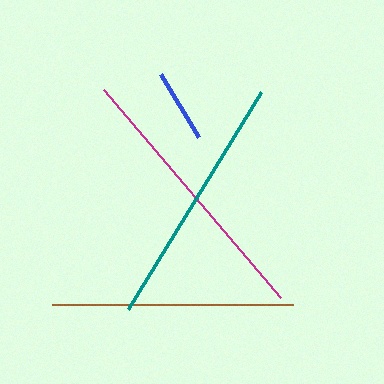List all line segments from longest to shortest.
From longest to shortest: magenta, teal, brown, blue.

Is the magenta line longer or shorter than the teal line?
The magenta line is longer than the teal line.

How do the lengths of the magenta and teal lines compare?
The magenta and teal lines are approximately the same length.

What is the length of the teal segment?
The teal segment is approximately 255 pixels long.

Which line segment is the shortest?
The blue line is the shortest at approximately 74 pixels.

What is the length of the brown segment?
The brown segment is approximately 241 pixels long.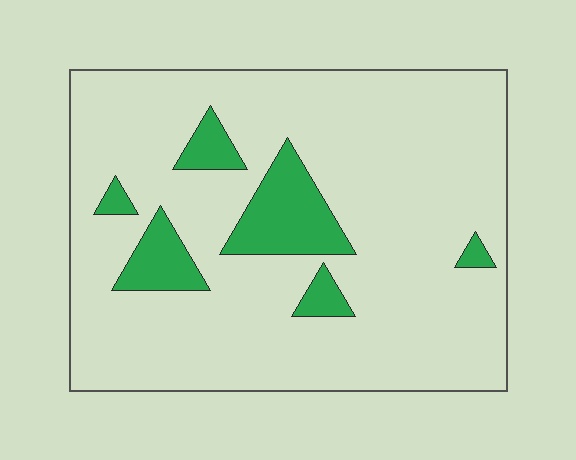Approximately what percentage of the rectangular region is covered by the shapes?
Approximately 15%.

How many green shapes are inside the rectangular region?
6.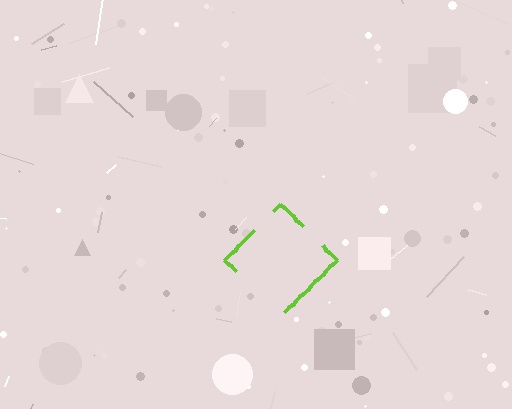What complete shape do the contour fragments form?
The contour fragments form a diamond.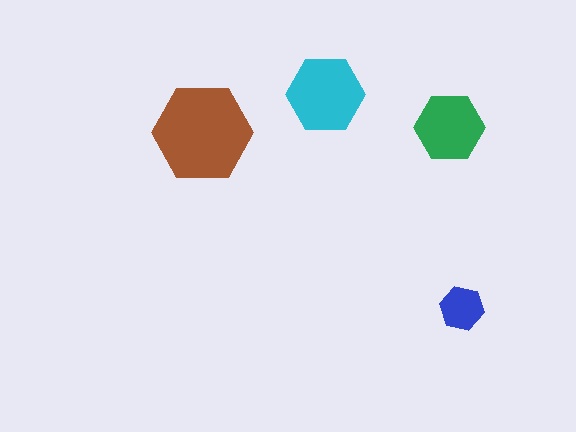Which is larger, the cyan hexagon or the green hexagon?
The cyan one.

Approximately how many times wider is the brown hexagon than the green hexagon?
About 1.5 times wider.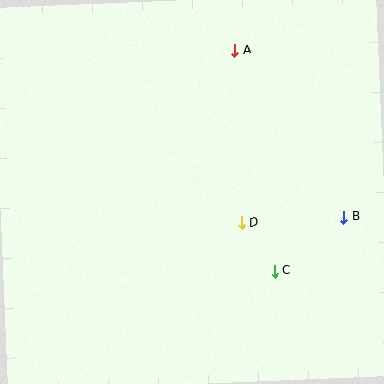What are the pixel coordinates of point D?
Point D is at (242, 223).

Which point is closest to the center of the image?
Point D at (242, 223) is closest to the center.